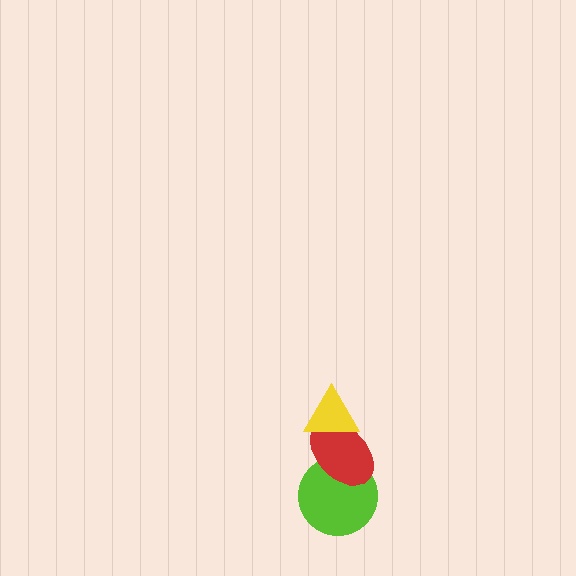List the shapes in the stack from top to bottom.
From top to bottom: the yellow triangle, the red ellipse, the lime circle.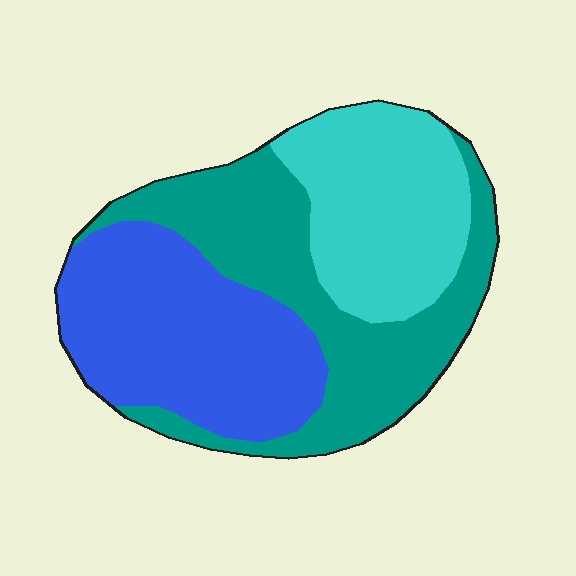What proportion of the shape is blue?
Blue covers about 35% of the shape.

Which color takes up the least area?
Cyan, at roughly 25%.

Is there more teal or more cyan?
Teal.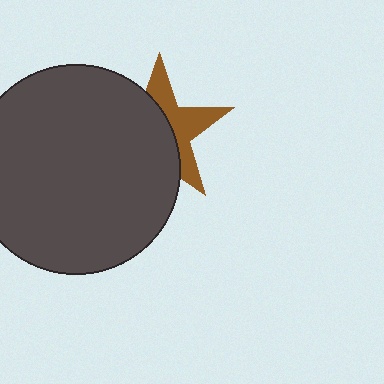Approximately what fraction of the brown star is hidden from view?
Roughly 58% of the brown star is hidden behind the dark gray circle.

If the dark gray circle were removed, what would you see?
You would see the complete brown star.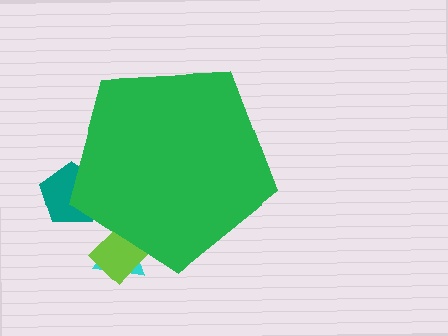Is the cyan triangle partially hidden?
Yes, the cyan triangle is partially hidden behind the green pentagon.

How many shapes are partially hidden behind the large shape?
3 shapes are partially hidden.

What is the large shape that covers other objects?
A green pentagon.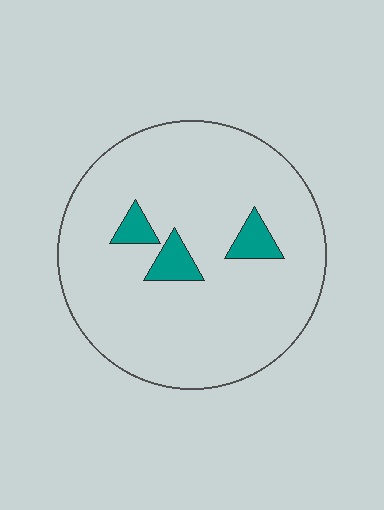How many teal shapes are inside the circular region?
3.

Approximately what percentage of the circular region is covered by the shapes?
Approximately 10%.